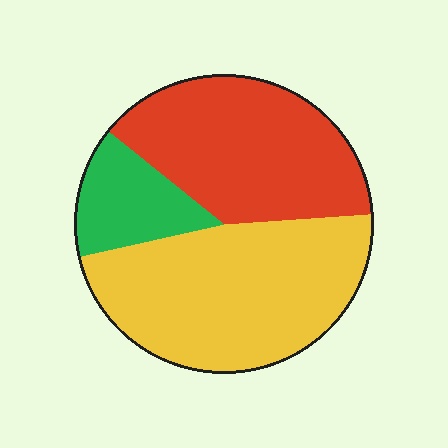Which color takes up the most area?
Yellow, at roughly 45%.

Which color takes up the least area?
Green, at roughly 15%.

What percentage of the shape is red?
Red takes up about three eighths (3/8) of the shape.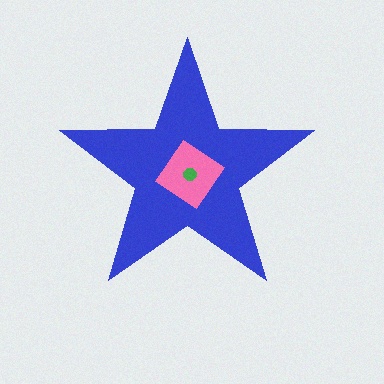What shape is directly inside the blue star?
The pink diamond.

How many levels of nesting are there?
3.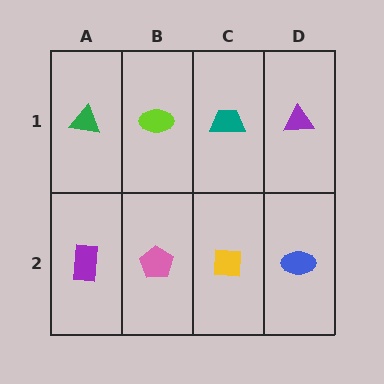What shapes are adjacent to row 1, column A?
A purple rectangle (row 2, column A), a lime ellipse (row 1, column B).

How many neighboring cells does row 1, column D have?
2.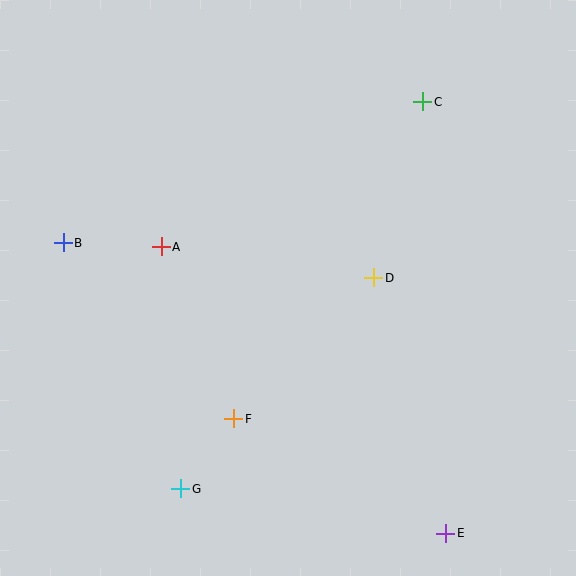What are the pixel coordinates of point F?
Point F is at (234, 419).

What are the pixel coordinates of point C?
Point C is at (423, 102).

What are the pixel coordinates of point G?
Point G is at (181, 489).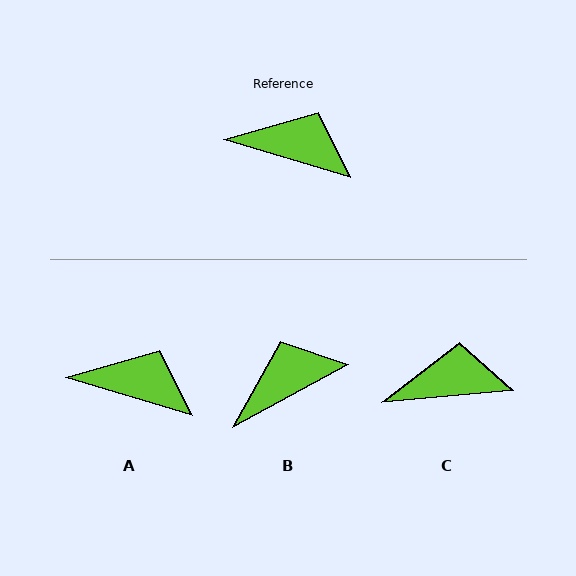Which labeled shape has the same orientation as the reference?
A.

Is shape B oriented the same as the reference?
No, it is off by about 45 degrees.